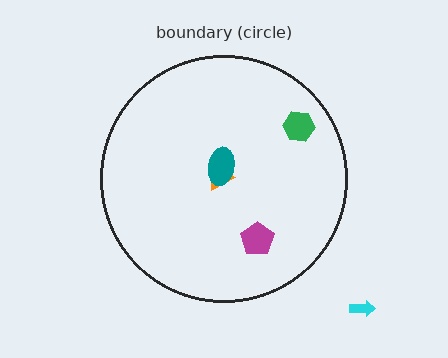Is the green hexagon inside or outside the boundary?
Inside.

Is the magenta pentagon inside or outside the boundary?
Inside.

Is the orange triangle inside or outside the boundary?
Inside.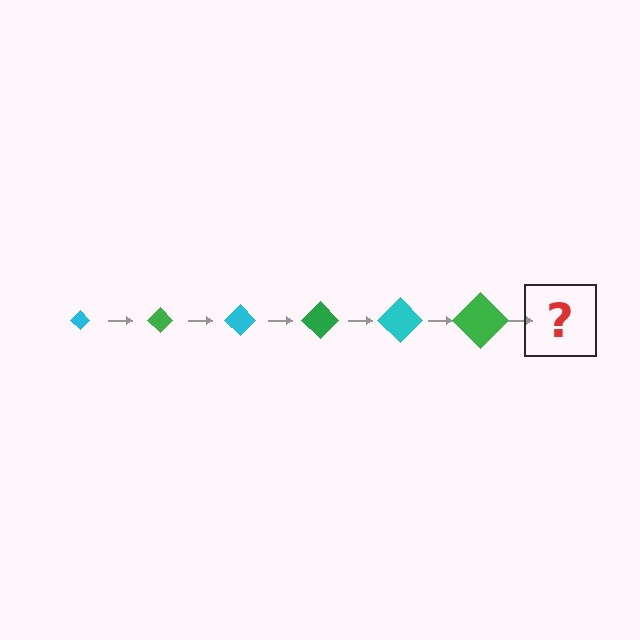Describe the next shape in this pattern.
It should be a cyan diamond, larger than the previous one.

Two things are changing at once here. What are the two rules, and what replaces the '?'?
The two rules are that the diamond grows larger each step and the color cycles through cyan and green. The '?' should be a cyan diamond, larger than the previous one.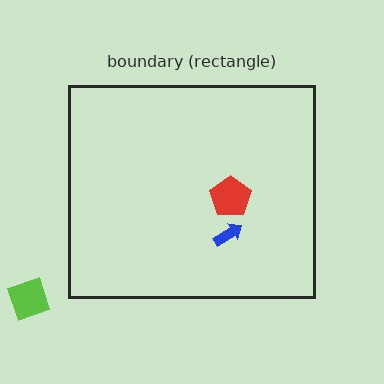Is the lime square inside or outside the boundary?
Outside.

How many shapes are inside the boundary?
2 inside, 1 outside.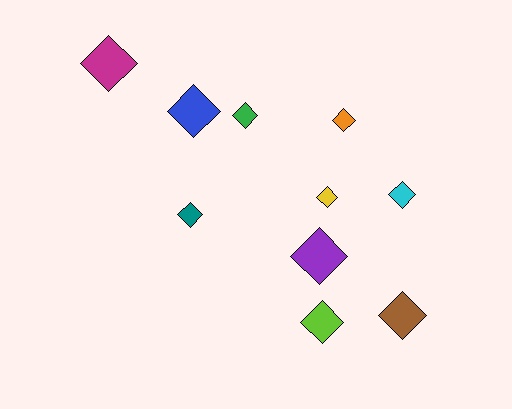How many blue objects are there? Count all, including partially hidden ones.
There is 1 blue object.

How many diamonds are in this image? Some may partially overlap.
There are 10 diamonds.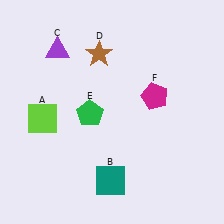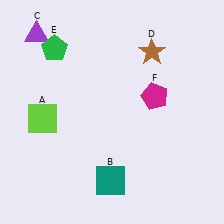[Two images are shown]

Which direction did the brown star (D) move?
The brown star (D) moved right.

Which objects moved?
The objects that moved are: the purple triangle (C), the brown star (D), the green pentagon (E).